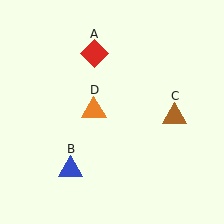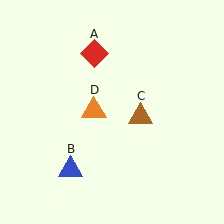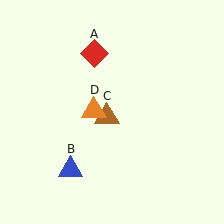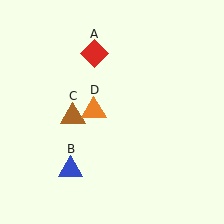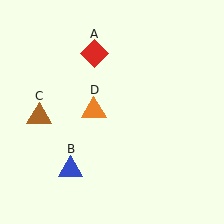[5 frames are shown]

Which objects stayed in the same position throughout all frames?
Red diamond (object A) and blue triangle (object B) and orange triangle (object D) remained stationary.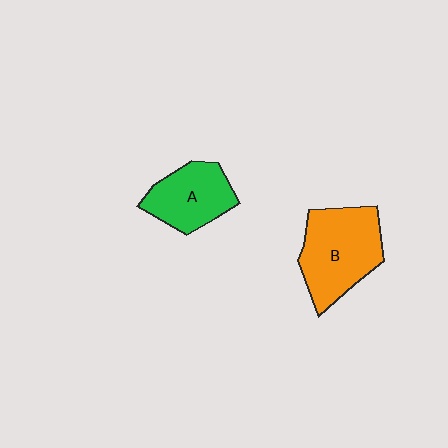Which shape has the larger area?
Shape B (orange).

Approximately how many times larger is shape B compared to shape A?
Approximately 1.4 times.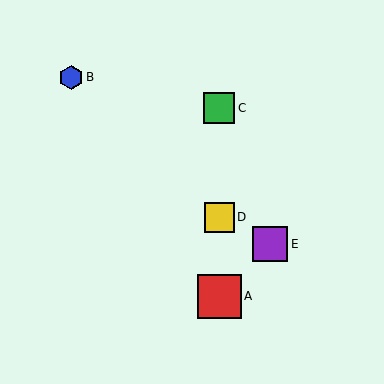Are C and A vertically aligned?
Yes, both are at x≈219.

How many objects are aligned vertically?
3 objects (A, C, D) are aligned vertically.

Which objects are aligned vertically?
Objects A, C, D are aligned vertically.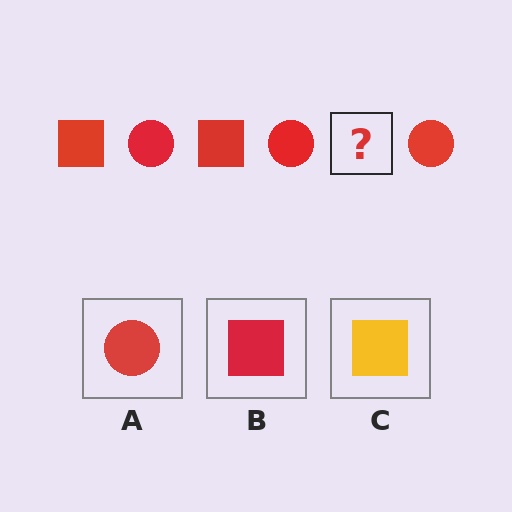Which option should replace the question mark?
Option B.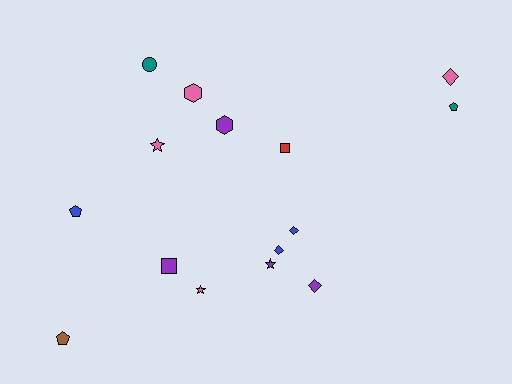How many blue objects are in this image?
There are 3 blue objects.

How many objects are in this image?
There are 15 objects.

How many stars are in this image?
There are 3 stars.